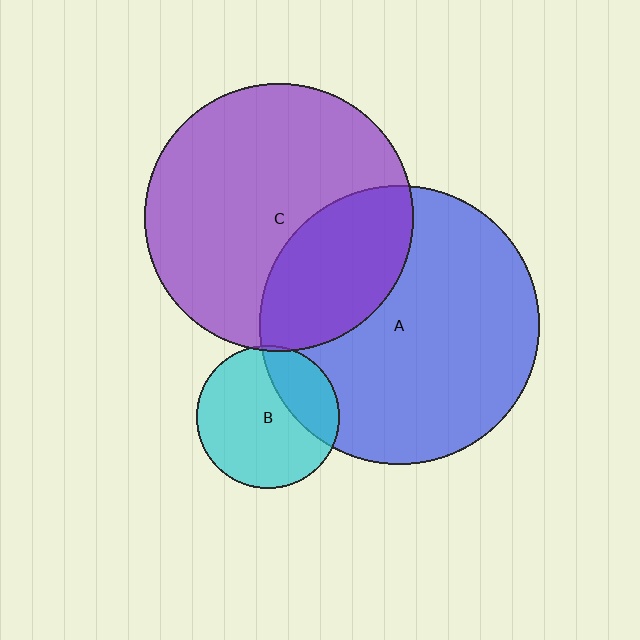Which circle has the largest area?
Circle A (blue).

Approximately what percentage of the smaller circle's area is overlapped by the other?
Approximately 30%.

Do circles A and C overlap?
Yes.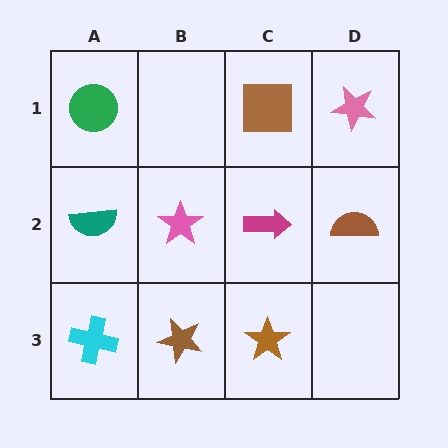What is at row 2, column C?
A magenta arrow.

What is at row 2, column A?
A teal semicircle.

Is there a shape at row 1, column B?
No, that cell is empty.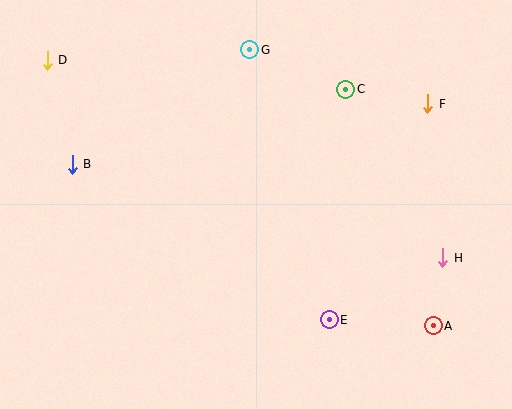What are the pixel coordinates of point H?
Point H is at (443, 258).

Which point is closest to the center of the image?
Point E at (329, 320) is closest to the center.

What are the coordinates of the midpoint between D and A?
The midpoint between D and A is at (240, 193).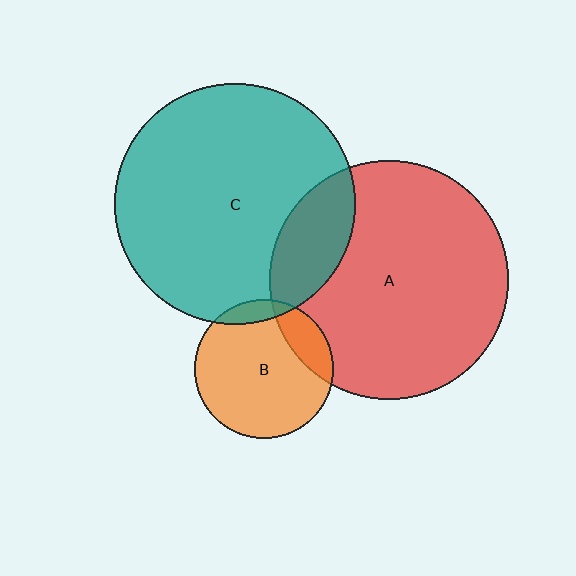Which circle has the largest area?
Circle C (teal).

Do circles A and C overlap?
Yes.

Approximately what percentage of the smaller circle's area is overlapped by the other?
Approximately 15%.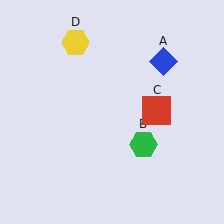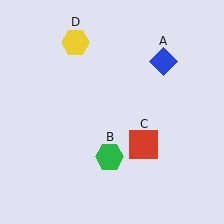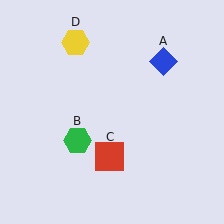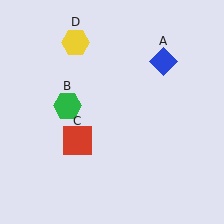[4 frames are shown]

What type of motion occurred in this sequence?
The green hexagon (object B), red square (object C) rotated clockwise around the center of the scene.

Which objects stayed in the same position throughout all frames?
Blue diamond (object A) and yellow hexagon (object D) remained stationary.